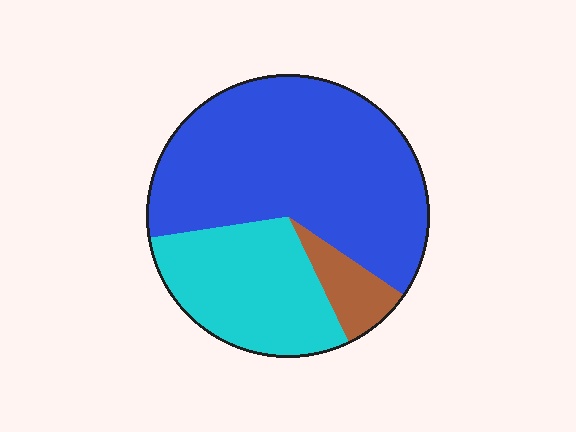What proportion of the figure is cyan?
Cyan takes up about one third (1/3) of the figure.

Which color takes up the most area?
Blue, at roughly 60%.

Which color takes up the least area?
Brown, at roughly 10%.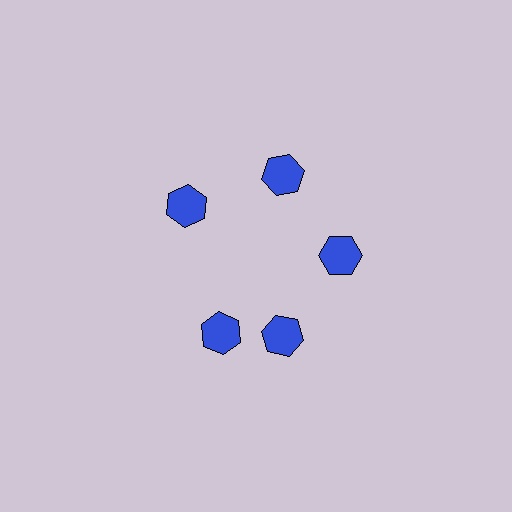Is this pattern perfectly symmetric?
No. The 5 blue hexagons are arranged in a ring, but one element near the 8 o'clock position is rotated out of alignment along the ring, breaking the 5-fold rotational symmetry.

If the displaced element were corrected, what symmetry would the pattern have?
It would have 5-fold rotational symmetry — the pattern would map onto itself every 72 degrees.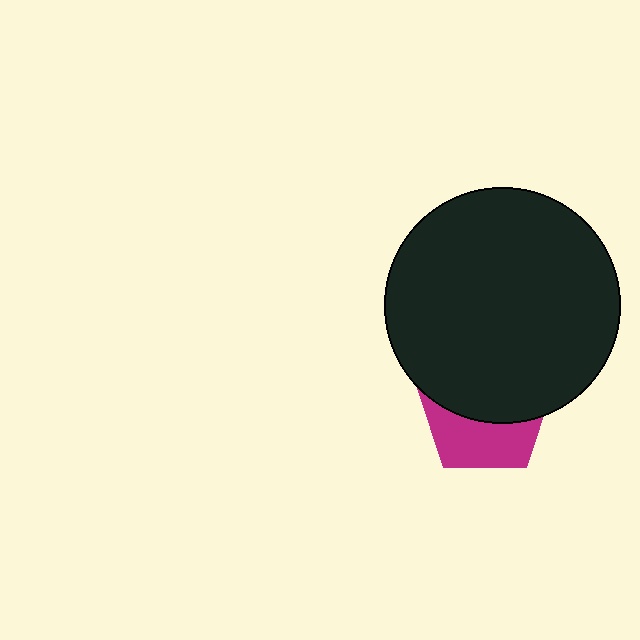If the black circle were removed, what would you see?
You would see the complete magenta pentagon.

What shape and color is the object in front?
The object in front is a black circle.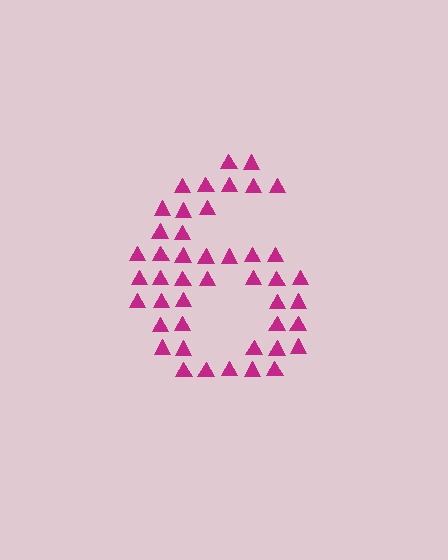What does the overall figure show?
The overall figure shows the digit 6.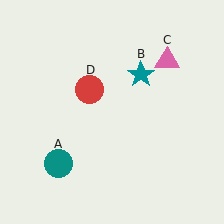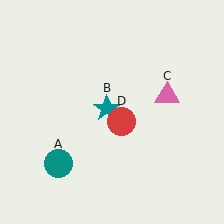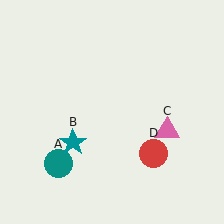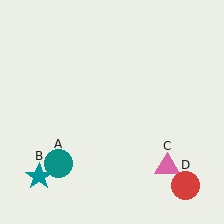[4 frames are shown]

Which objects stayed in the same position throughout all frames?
Teal circle (object A) remained stationary.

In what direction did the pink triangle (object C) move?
The pink triangle (object C) moved down.